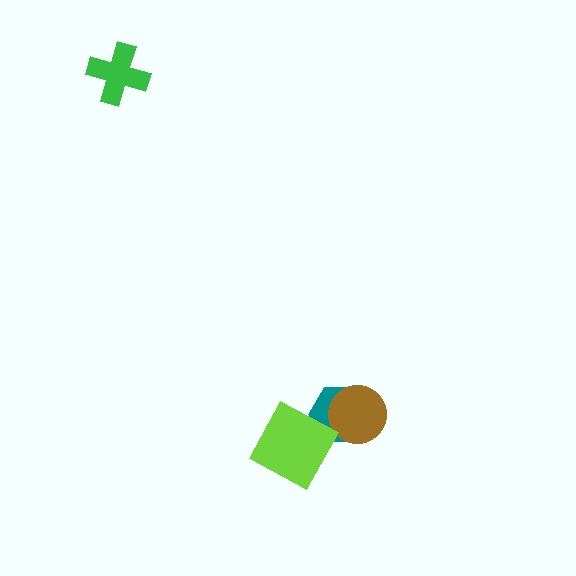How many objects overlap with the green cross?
0 objects overlap with the green cross.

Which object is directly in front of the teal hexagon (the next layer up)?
The brown circle is directly in front of the teal hexagon.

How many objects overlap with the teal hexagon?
2 objects overlap with the teal hexagon.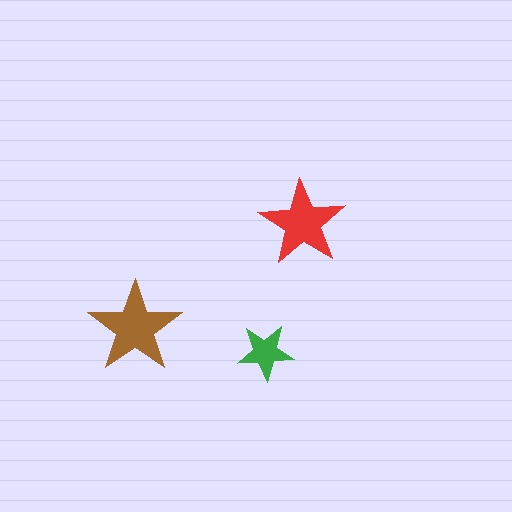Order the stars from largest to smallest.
the brown one, the red one, the green one.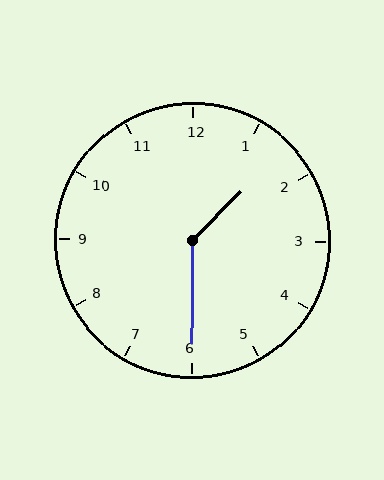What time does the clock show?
1:30.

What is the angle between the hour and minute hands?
Approximately 135 degrees.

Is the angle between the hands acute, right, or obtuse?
It is obtuse.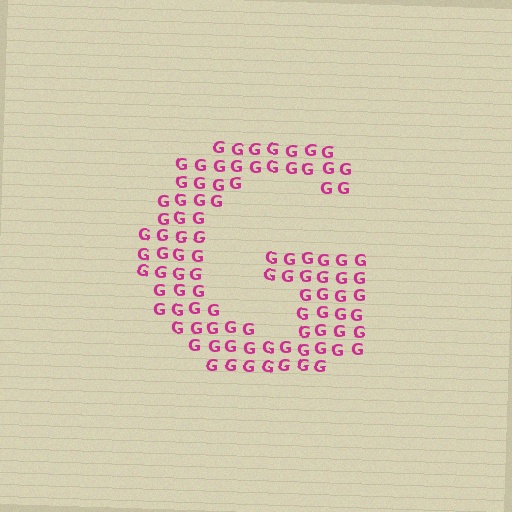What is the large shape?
The large shape is the letter G.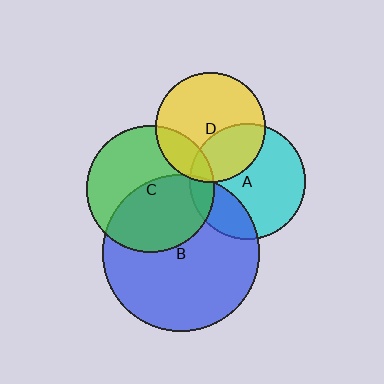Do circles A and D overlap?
Yes.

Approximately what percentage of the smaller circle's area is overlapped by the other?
Approximately 30%.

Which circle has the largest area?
Circle B (blue).